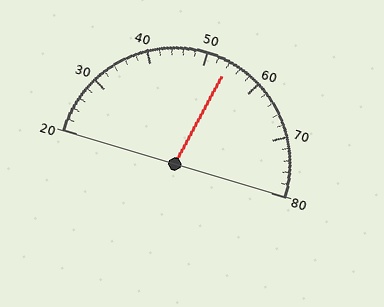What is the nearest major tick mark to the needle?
The nearest major tick mark is 50.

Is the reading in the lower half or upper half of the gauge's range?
The reading is in the upper half of the range (20 to 80).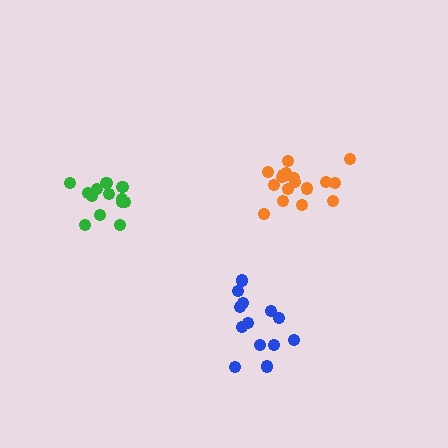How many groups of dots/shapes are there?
There are 3 groups.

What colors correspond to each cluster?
The clusters are colored: blue, orange, green.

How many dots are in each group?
Group 1: 13 dots, Group 2: 18 dots, Group 3: 13 dots (44 total).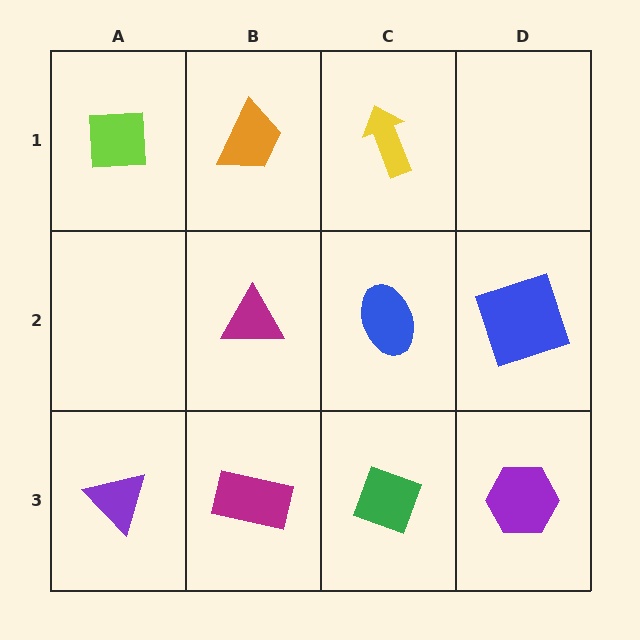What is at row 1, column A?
A lime square.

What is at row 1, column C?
A yellow arrow.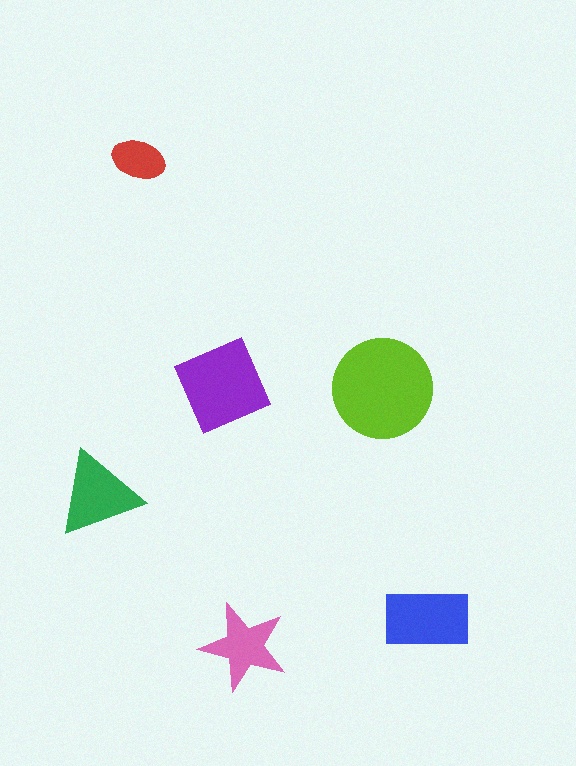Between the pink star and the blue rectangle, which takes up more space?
The blue rectangle.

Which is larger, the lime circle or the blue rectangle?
The lime circle.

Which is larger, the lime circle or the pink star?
The lime circle.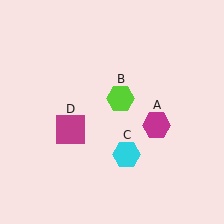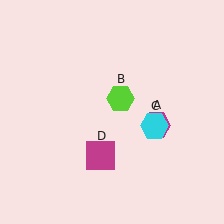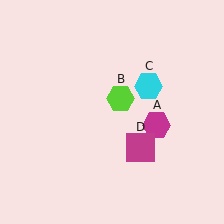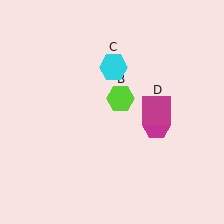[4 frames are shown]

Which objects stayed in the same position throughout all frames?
Magenta hexagon (object A) and lime hexagon (object B) remained stationary.